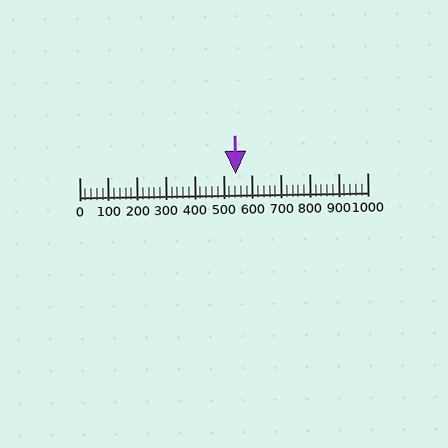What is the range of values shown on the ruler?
The ruler shows values from 0 to 1000.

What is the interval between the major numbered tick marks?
The major tick marks are spaced 100 units apart.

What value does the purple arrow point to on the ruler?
The purple arrow points to approximately 542.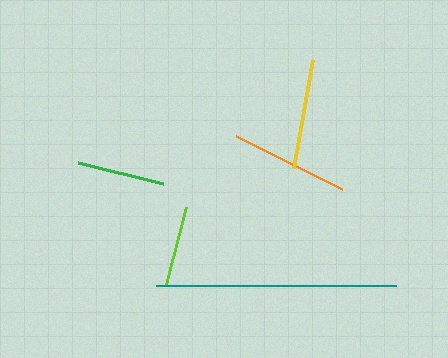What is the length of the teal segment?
The teal segment is approximately 240 pixels long.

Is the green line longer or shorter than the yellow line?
The yellow line is longer than the green line.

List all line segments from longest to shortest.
From longest to shortest: teal, orange, yellow, green, lime.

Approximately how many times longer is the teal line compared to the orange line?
The teal line is approximately 2.0 times the length of the orange line.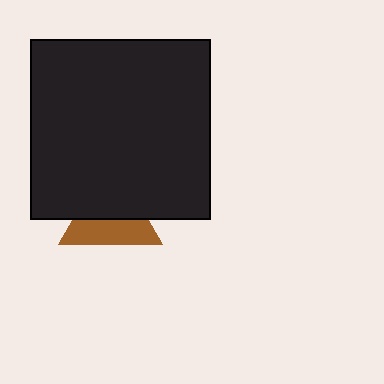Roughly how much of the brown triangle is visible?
About half of it is visible (roughly 49%).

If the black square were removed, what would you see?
You would see the complete brown triangle.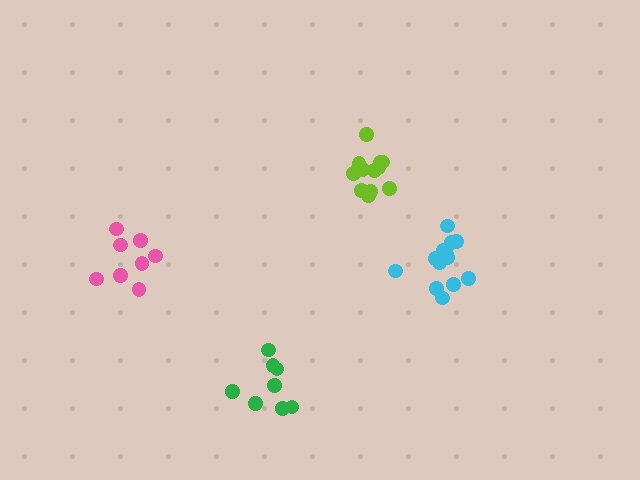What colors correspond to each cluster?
The clusters are colored: lime, green, pink, cyan.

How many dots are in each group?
Group 1: 12 dots, Group 2: 8 dots, Group 3: 8 dots, Group 4: 13 dots (41 total).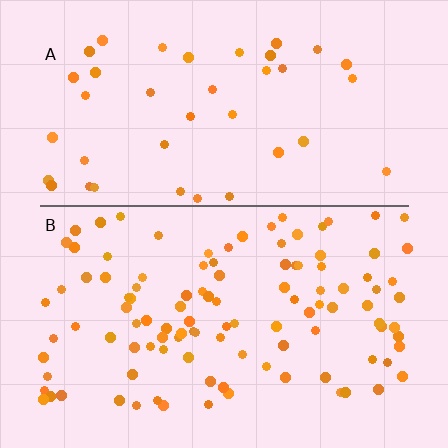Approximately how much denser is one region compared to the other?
Approximately 2.7× — region B over region A.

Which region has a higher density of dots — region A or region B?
B (the bottom).